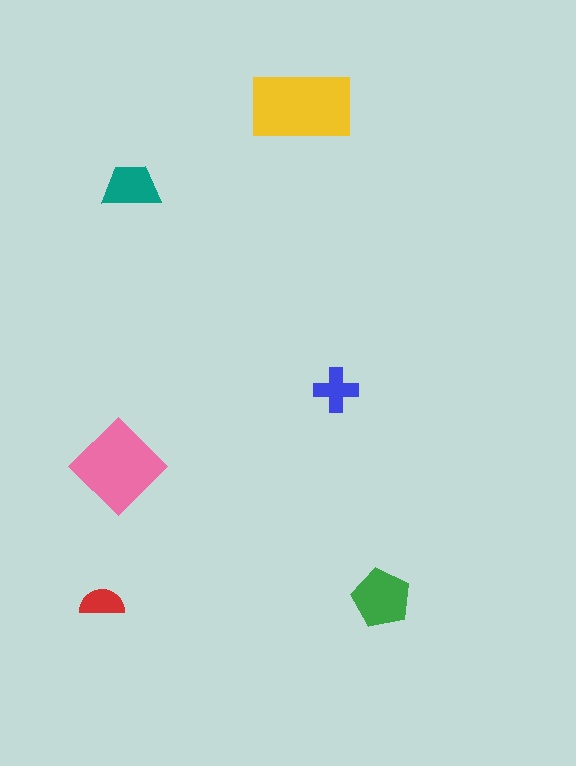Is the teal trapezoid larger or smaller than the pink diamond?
Smaller.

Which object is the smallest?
The red semicircle.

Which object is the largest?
The yellow rectangle.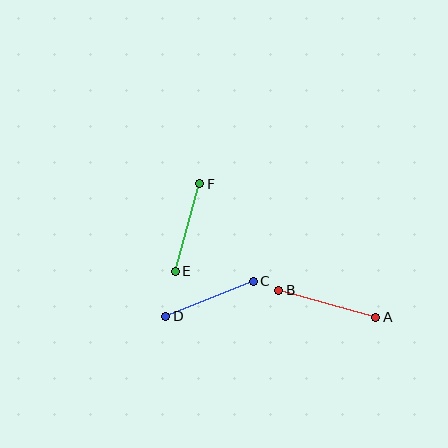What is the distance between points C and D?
The distance is approximately 94 pixels.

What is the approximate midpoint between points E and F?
The midpoint is at approximately (188, 228) pixels.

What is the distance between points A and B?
The distance is approximately 101 pixels.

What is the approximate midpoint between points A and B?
The midpoint is at approximately (327, 304) pixels.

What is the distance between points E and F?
The distance is approximately 91 pixels.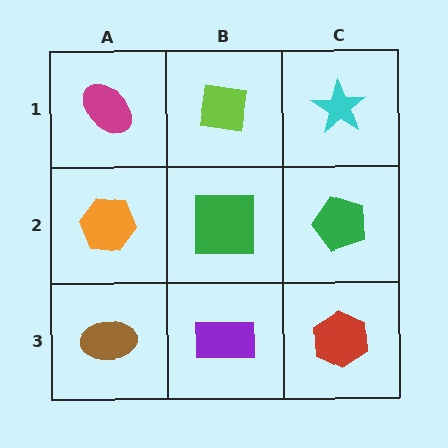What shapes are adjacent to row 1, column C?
A green pentagon (row 2, column C), a lime square (row 1, column B).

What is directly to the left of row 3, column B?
A brown ellipse.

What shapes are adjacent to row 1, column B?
A green square (row 2, column B), a magenta ellipse (row 1, column A), a cyan star (row 1, column C).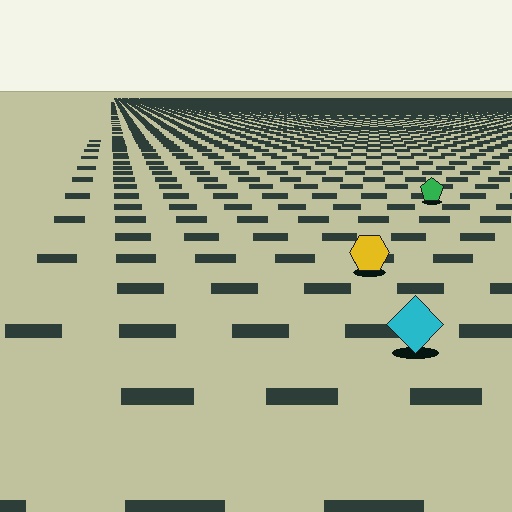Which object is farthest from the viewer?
The green pentagon is farthest from the viewer. It appears smaller and the ground texture around it is denser.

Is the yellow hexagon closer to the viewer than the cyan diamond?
No. The cyan diamond is closer — you can tell from the texture gradient: the ground texture is coarser near it.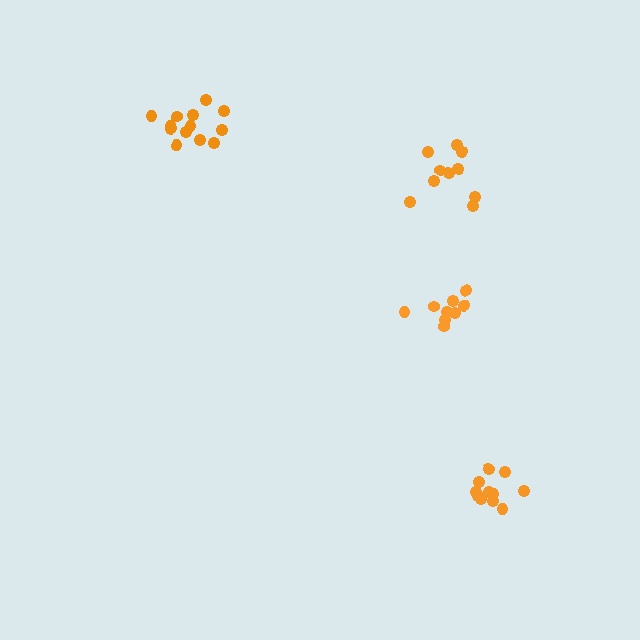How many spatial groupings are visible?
There are 4 spatial groupings.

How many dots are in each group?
Group 1: 13 dots, Group 2: 9 dots, Group 3: 10 dots, Group 4: 11 dots (43 total).